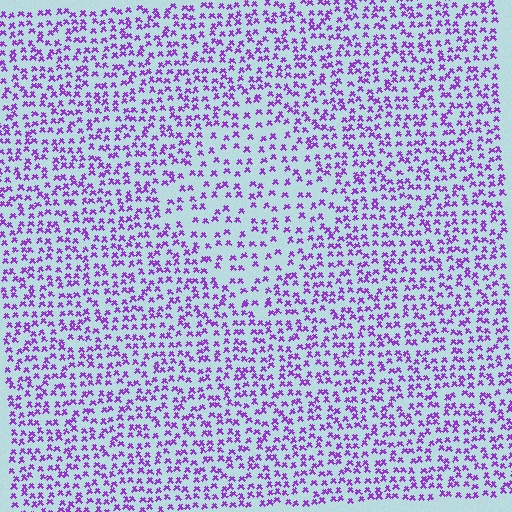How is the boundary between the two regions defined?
The boundary is defined by a change in element density (approximately 1.7x ratio). All elements are the same color, size, and shape.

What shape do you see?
I see a diamond.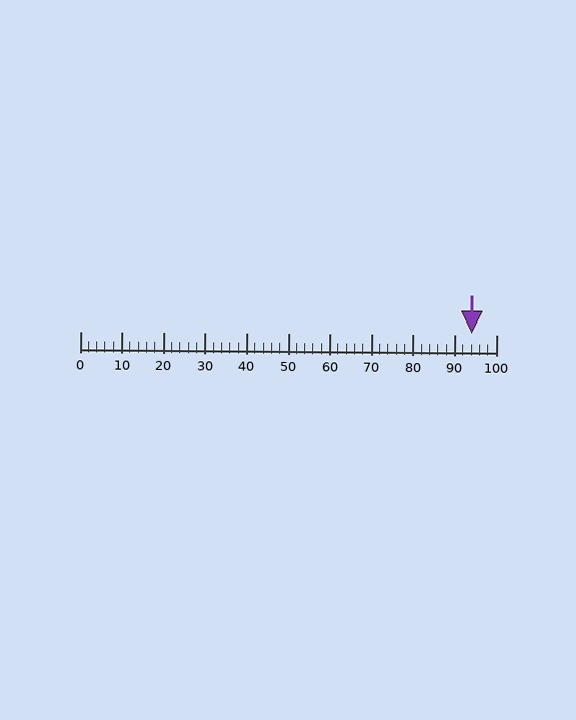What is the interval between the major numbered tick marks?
The major tick marks are spaced 10 units apart.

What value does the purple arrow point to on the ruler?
The purple arrow points to approximately 94.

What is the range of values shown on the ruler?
The ruler shows values from 0 to 100.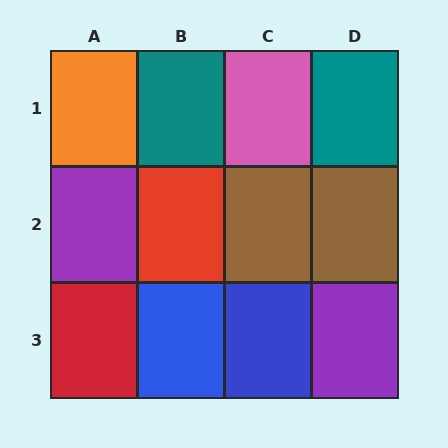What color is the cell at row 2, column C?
Brown.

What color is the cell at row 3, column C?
Blue.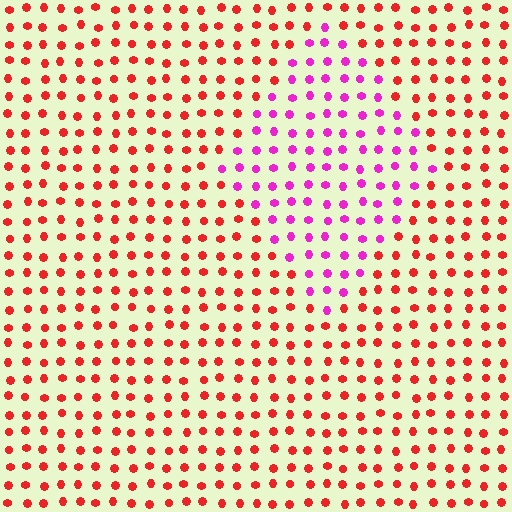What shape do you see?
I see a diamond.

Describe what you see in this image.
The image is filled with small red elements in a uniform arrangement. A diamond-shaped region is visible where the elements are tinted to a slightly different hue, forming a subtle color boundary.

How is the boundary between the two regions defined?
The boundary is defined purely by a slight shift in hue (about 50 degrees). Spacing, size, and orientation are identical on both sides.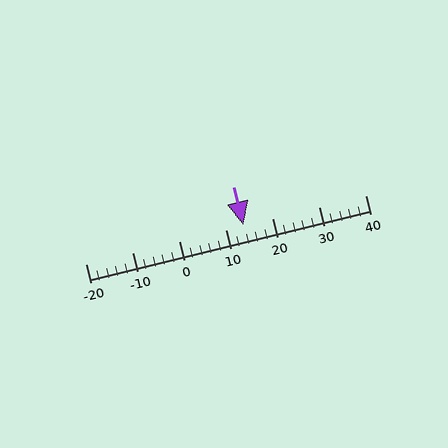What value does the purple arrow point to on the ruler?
The purple arrow points to approximately 14.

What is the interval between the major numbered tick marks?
The major tick marks are spaced 10 units apart.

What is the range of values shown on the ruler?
The ruler shows values from -20 to 40.